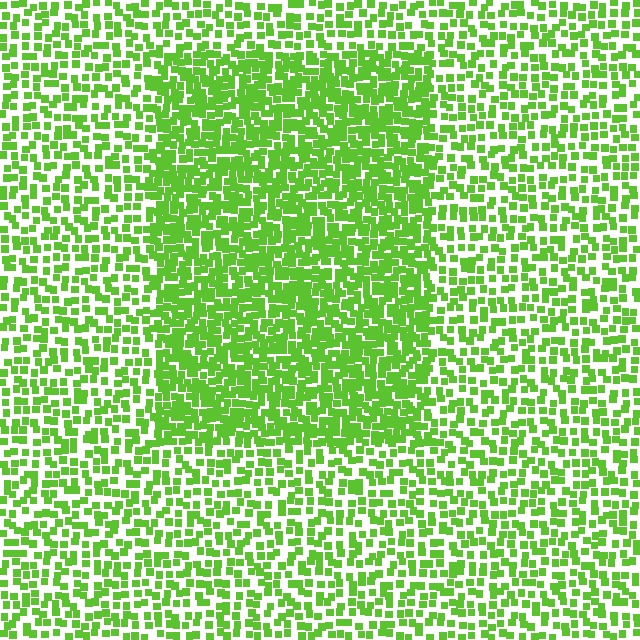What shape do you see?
I see a rectangle.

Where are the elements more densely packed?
The elements are more densely packed inside the rectangle boundary.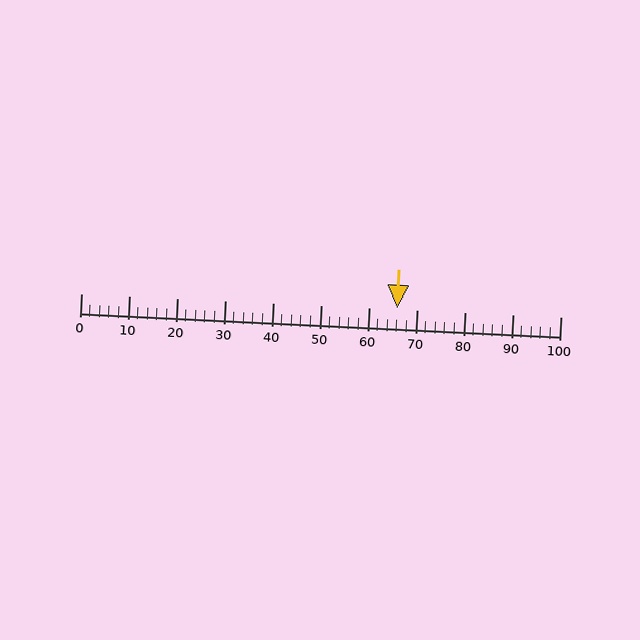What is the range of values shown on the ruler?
The ruler shows values from 0 to 100.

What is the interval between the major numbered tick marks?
The major tick marks are spaced 10 units apart.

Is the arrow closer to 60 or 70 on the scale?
The arrow is closer to 70.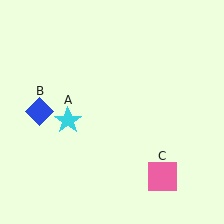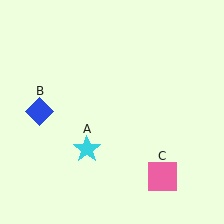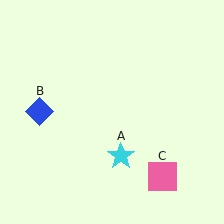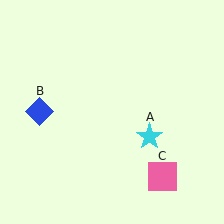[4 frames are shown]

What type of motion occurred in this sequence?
The cyan star (object A) rotated counterclockwise around the center of the scene.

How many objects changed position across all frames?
1 object changed position: cyan star (object A).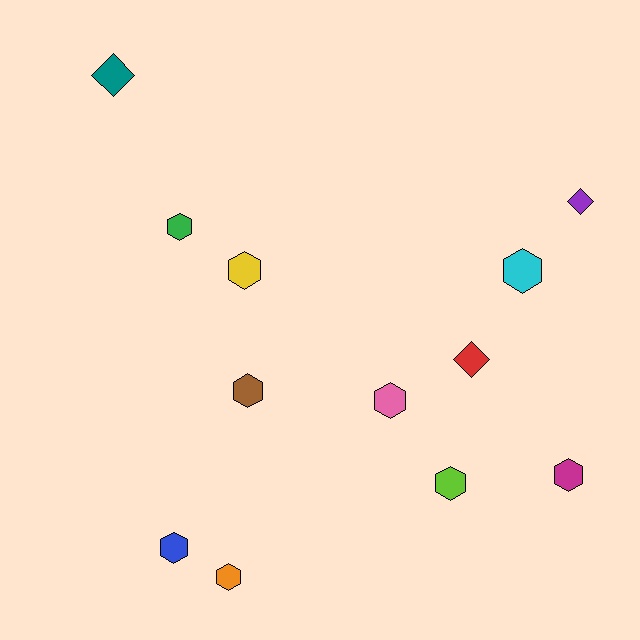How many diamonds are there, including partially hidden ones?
There are 3 diamonds.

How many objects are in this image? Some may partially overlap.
There are 12 objects.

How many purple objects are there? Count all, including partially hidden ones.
There is 1 purple object.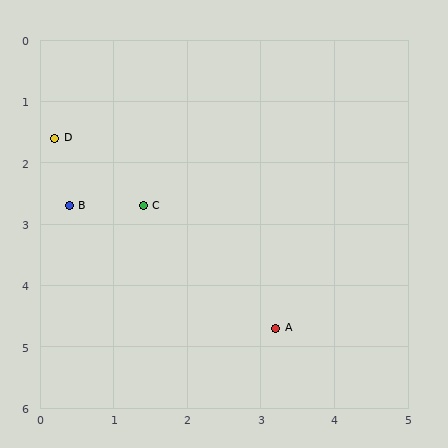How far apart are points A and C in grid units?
Points A and C are about 2.7 grid units apart.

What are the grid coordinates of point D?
Point D is at approximately (0.2, 1.6).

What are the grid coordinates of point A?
Point A is at approximately (3.2, 4.7).